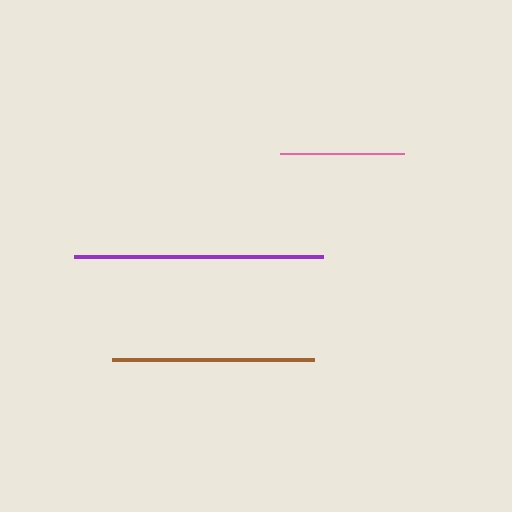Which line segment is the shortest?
The pink line is the shortest at approximately 124 pixels.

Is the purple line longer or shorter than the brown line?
The purple line is longer than the brown line.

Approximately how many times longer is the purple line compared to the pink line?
The purple line is approximately 2.0 times the length of the pink line.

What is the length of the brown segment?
The brown segment is approximately 202 pixels long.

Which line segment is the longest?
The purple line is the longest at approximately 249 pixels.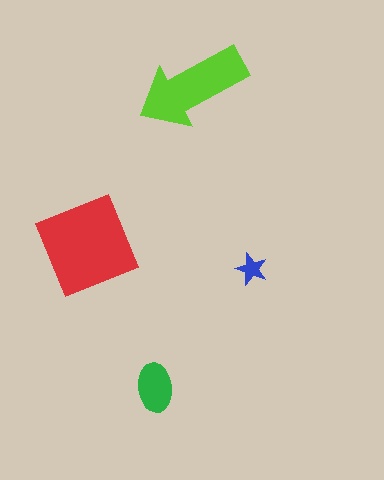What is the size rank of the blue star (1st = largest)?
4th.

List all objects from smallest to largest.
The blue star, the green ellipse, the lime arrow, the red square.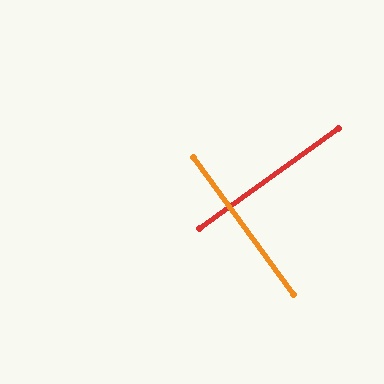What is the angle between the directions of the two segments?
Approximately 90 degrees.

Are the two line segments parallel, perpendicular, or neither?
Perpendicular — they meet at approximately 90°.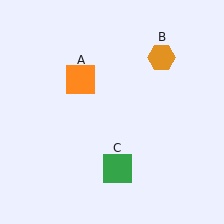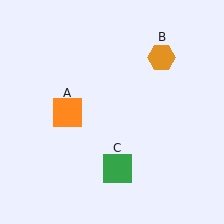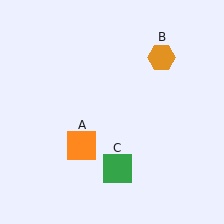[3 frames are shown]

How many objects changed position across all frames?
1 object changed position: orange square (object A).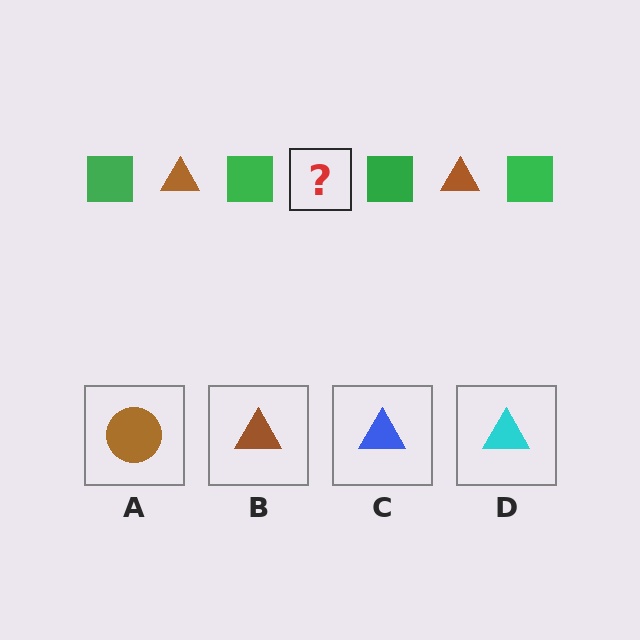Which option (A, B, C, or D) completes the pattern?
B.